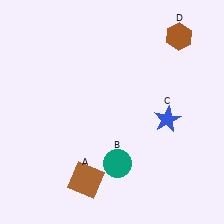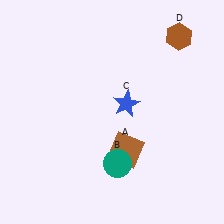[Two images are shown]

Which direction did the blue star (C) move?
The blue star (C) moved left.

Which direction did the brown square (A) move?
The brown square (A) moved right.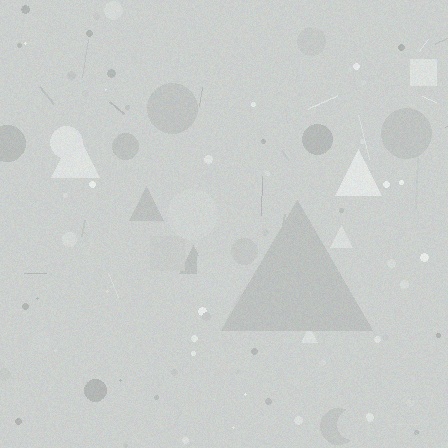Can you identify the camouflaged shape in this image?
The camouflaged shape is a triangle.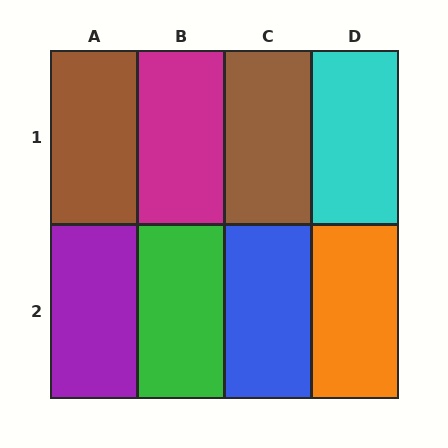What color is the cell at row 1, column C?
Brown.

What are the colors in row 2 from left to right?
Purple, green, blue, orange.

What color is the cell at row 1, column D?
Cyan.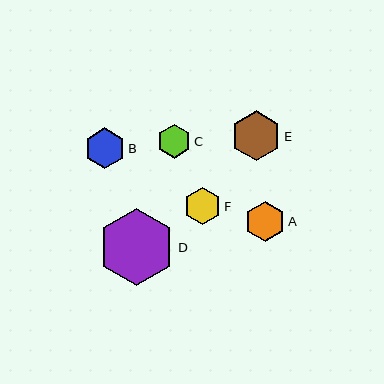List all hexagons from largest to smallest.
From largest to smallest: D, E, B, A, F, C.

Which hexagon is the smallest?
Hexagon C is the smallest with a size of approximately 34 pixels.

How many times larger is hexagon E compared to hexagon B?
Hexagon E is approximately 1.2 times the size of hexagon B.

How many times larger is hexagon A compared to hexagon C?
Hexagon A is approximately 1.2 times the size of hexagon C.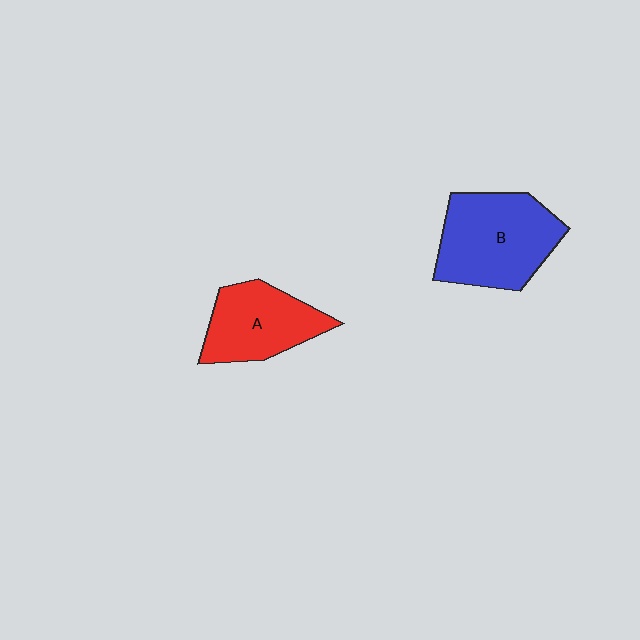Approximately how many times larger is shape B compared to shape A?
Approximately 1.3 times.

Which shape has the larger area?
Shape B (blue).